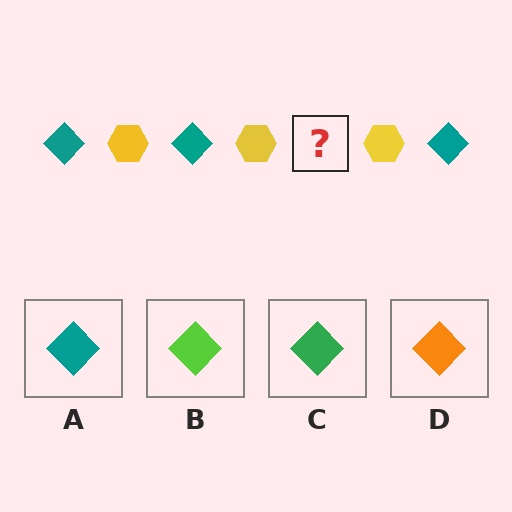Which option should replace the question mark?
Option A.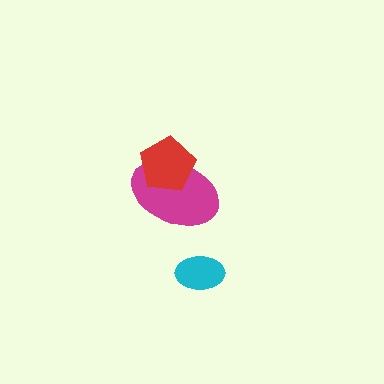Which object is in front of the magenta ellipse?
The red pentagon is in front of the magenta ellipse.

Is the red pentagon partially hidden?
No, no other shape covers it.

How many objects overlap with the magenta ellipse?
1 object overlaps with the magenta ellipse.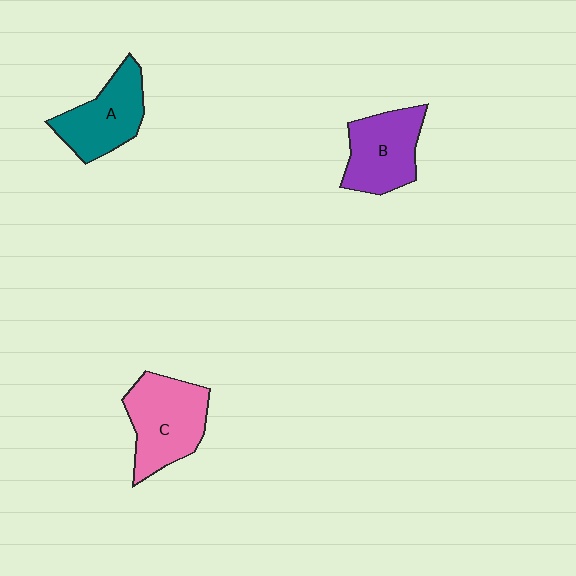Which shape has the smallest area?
Shape A (teal).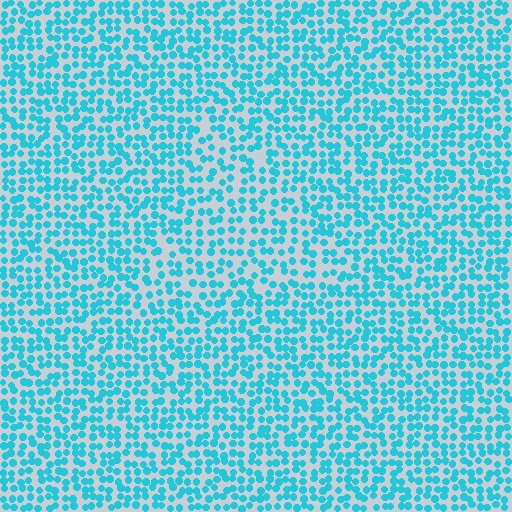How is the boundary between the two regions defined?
The boundary is defined by a change in element density (approximately 1.4x ratio). All elements are the same color, size, and shape.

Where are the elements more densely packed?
The elements are more densely packed outside the triangle boundary.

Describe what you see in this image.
The image contains small cyan elements arranged at two different densities. A triangle-shaped region is visible where the elements are less densely packed than the surrounding area.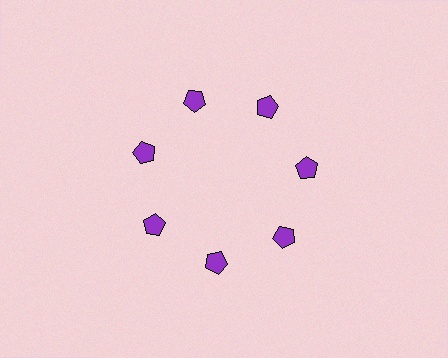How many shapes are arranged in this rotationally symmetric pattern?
There are 7 shapes, arranged in 7 groups of 1.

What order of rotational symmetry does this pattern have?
This pattern has 7-fold rotational symmetry.